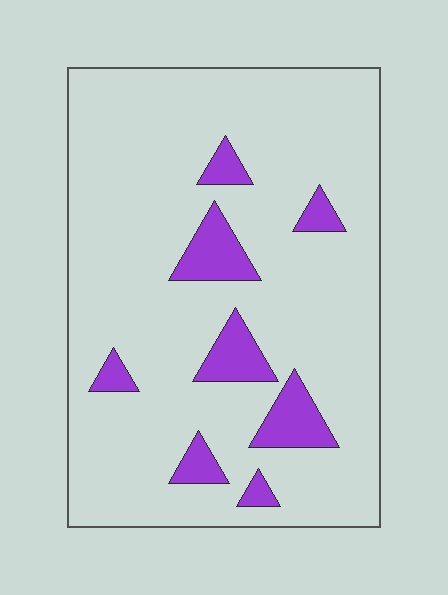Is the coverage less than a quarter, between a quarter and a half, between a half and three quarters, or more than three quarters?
Less than a quarter.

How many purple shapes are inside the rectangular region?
8.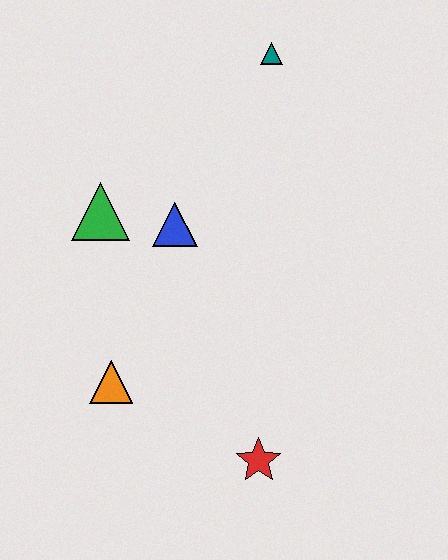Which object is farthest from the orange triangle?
The teal triangle is farthest from the orange triangle.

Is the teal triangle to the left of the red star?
No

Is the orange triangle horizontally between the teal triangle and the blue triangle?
No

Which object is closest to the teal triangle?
The blue triangle is closest to the teal triangle.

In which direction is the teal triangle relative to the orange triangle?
The teal triangle is above the orange triangle.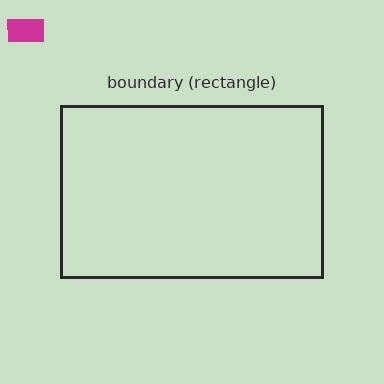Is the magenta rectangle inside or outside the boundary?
Outside.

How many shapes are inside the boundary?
0 inside, 1 outside.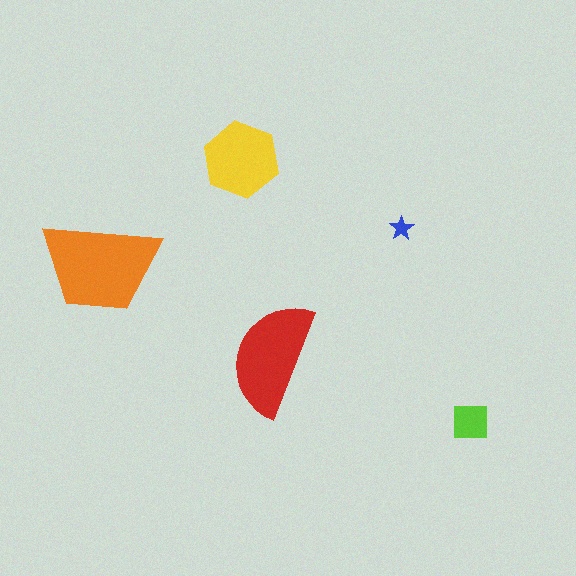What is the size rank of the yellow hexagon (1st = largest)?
3rd.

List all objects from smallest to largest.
The blue star, the lime square, the yellow hexagon, the red semicircle, the orange trapezoid.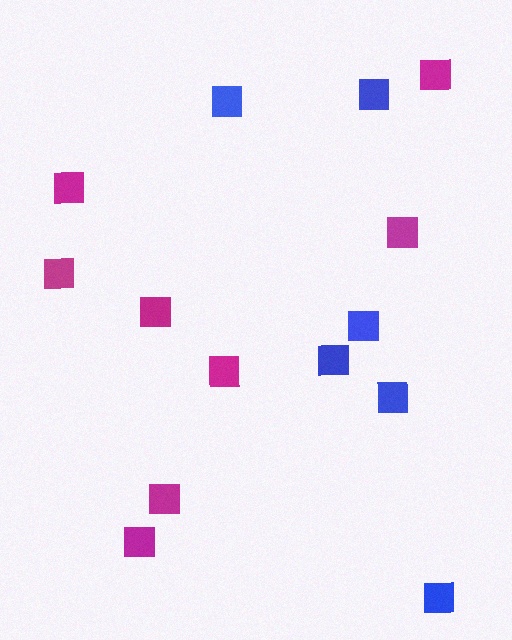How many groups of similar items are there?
There are 2 groups: one group of blue squares (6) and one group of magenta squares (8).